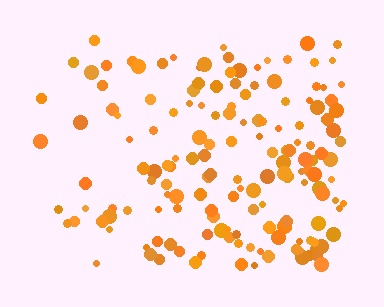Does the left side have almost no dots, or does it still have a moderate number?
Still a moderate number, just noticeably fewer than the right.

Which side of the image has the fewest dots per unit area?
The left.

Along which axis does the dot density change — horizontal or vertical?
Horizontal.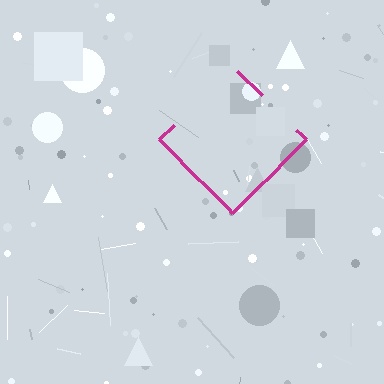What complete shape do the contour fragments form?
The contour fragments form a diamond.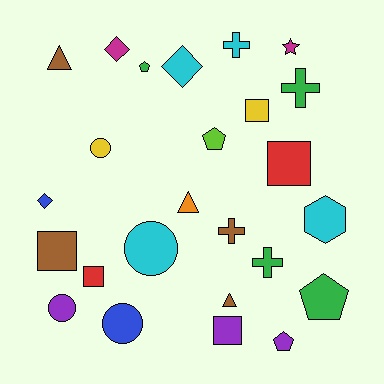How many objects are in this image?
There are 25 objects.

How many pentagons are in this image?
There are 4 pentagons.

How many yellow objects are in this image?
There are 2 yellow objects.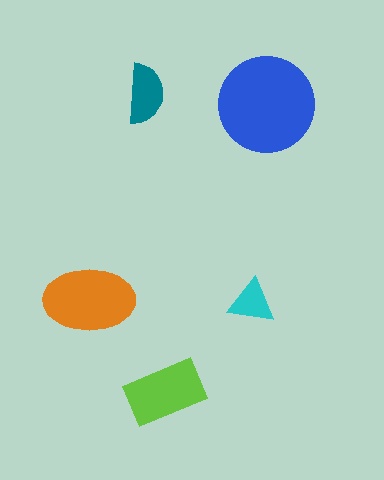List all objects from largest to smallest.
The blue circle, the orange ellipse, the lime rectangle, the teal semicircle, the cyan triangle.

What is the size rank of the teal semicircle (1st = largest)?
4th.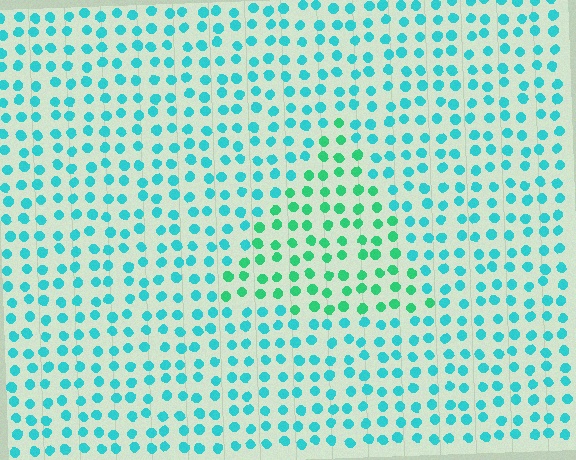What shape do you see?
I see a triangle.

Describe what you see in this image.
The image is filled with small cyan elements in a uniform arrangement. A triangle-shaped region is visible where the elements are tinted to a slightly different hue, forming a subtle color boundary.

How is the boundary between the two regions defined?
The boundary is defined purely by a slight shift in hue (about 34 degrees). Spacing, size, and orientation are identical on both sides.